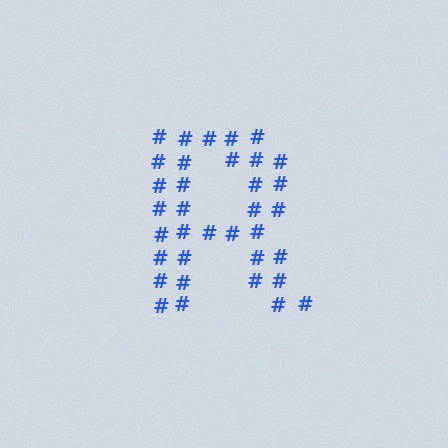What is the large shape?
The large shape is the letter R.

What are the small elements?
The small elements are hash symbols.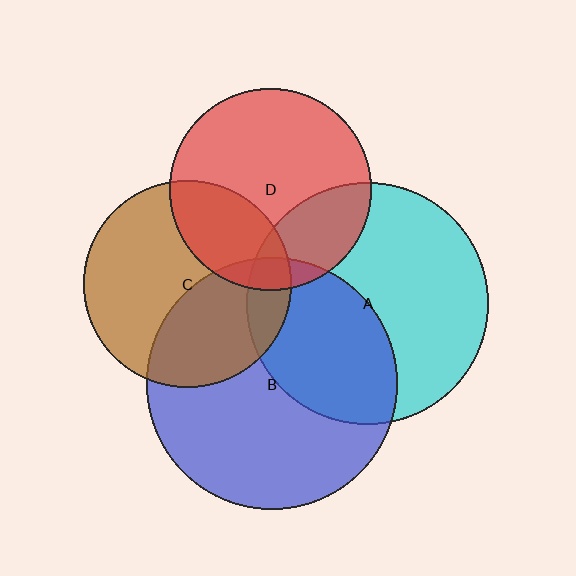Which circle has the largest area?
Circle B (blue).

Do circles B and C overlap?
Yes.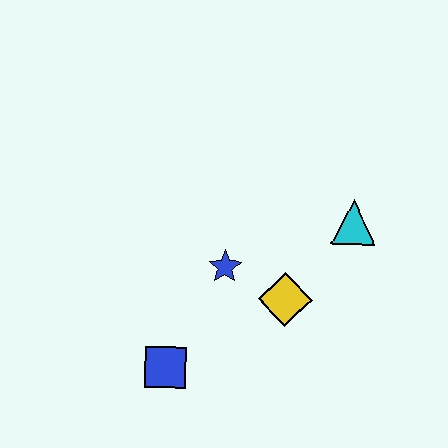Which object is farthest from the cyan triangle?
The blue square is farthest from the cyan triangle.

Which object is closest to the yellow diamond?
The blue star is closest to the yellow diamond.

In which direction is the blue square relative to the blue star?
The blue square is below the blue star.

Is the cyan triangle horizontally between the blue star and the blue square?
No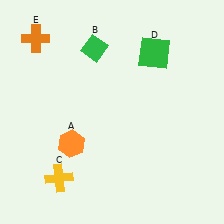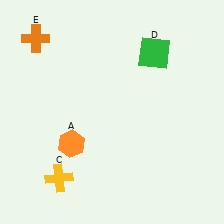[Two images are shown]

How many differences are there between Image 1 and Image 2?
There is 1 difference between the two images.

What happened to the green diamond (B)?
The green diamond (B) was removed in Image 2. It was in the top-left area of Image 1.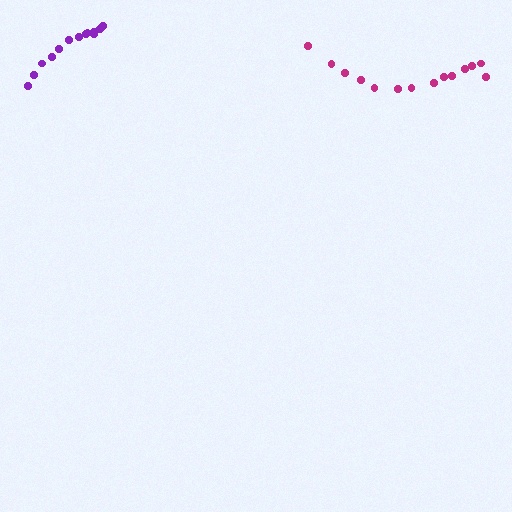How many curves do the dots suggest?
There are 2 distinct paths.